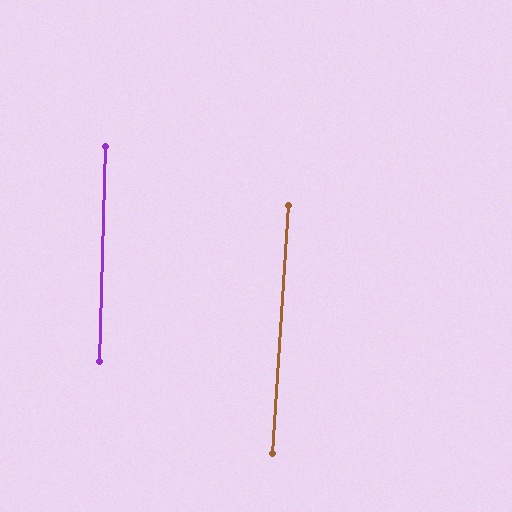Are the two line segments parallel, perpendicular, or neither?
Parallel — their directions differ by only 2.0°.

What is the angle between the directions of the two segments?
Approximately 2 degrees.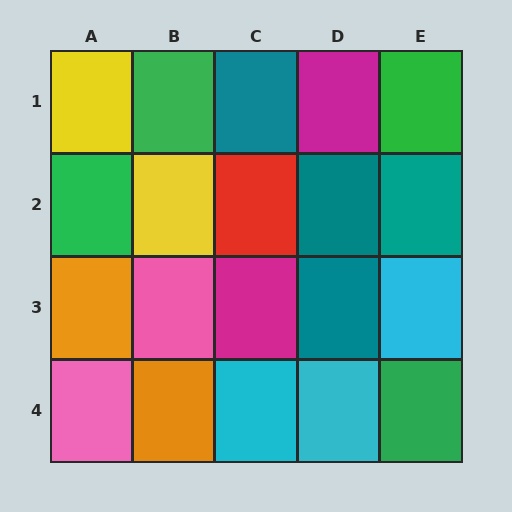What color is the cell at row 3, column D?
Teal.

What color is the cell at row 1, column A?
Yellow.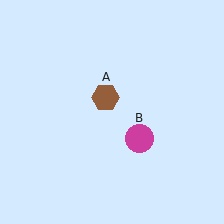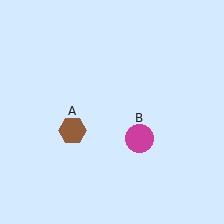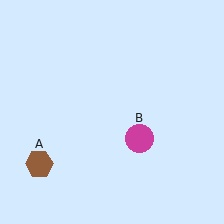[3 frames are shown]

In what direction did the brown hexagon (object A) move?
The brown hexagon (object A) moved down and to the left.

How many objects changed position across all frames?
1 object changed position: brown hexagon (object A).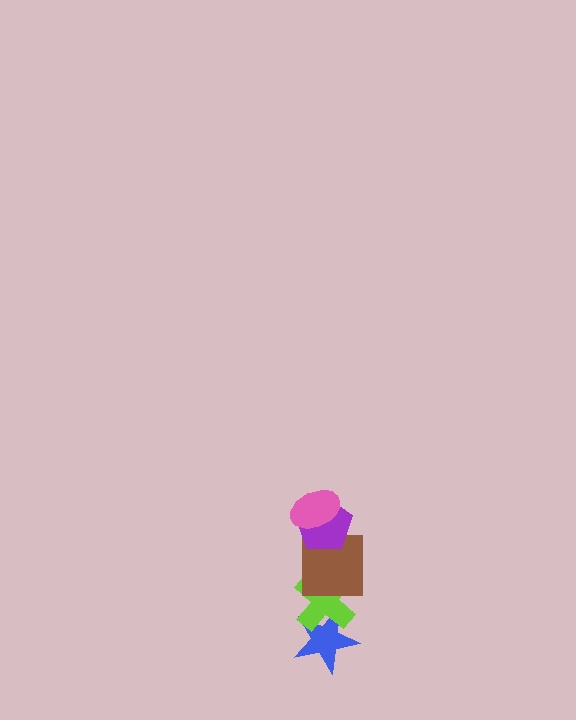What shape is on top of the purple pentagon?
The pink ellipse is on top of the purple pentagon.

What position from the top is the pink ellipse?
The pink ellipse is 1st from the top.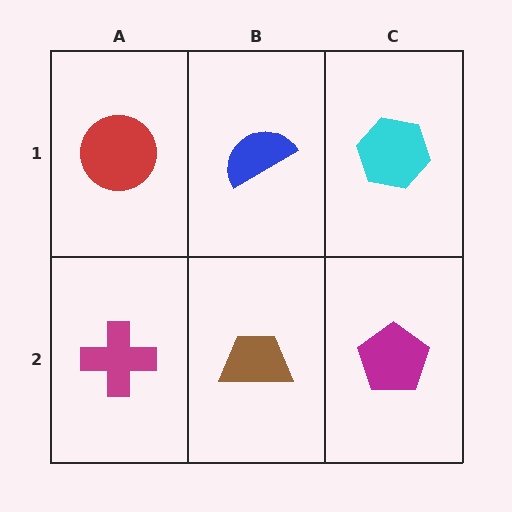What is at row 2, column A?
A magenta cross.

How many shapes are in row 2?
3 shapes.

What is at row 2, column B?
A brown trapezoid.